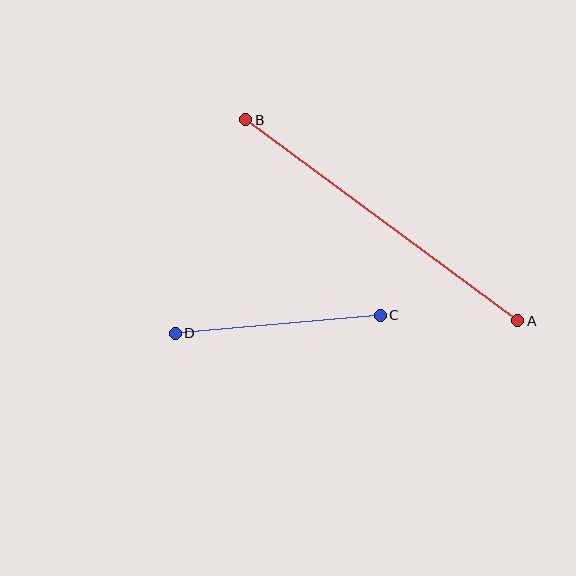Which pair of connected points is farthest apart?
Points A and B are farthest apart.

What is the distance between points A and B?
The distance is approximately 338 pixels.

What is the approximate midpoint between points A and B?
The midpoint is at approximately (382, 220) pixels.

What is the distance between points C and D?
The distance is approximately 206 pixels.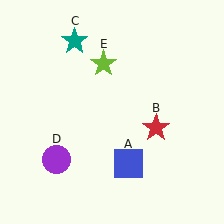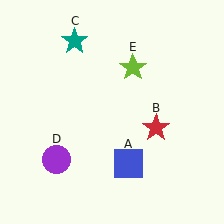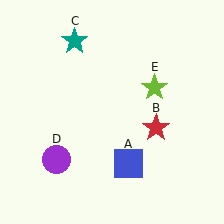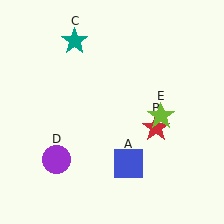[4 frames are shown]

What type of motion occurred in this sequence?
The lime star (object E) rotated clockwise around the center of the scene.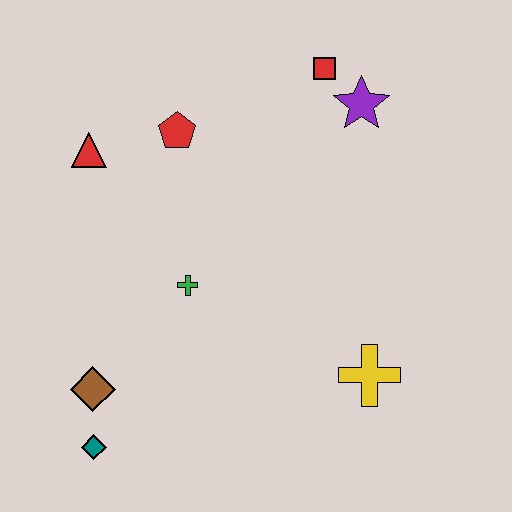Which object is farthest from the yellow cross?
The red triangle is farthest from the yellow cross.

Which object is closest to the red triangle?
The red pentagon is closest to the red triangle.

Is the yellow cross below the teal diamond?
No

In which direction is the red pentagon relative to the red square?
The red pentagon is to the left of the red square.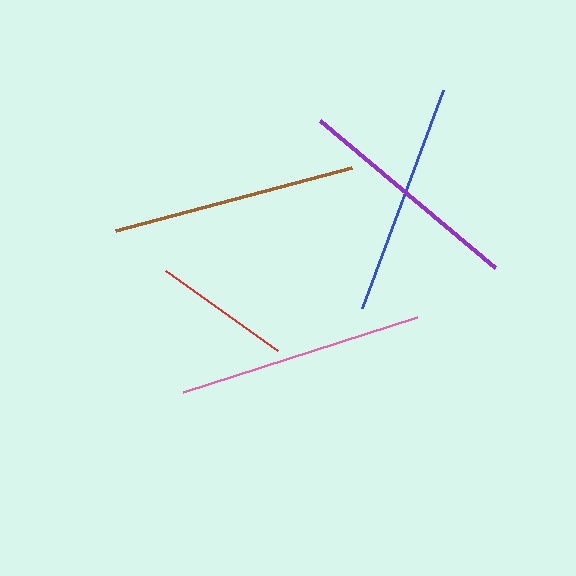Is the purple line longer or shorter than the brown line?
The brown line is longer than the purple line.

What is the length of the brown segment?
The brown segment is approximately 244 pixels long.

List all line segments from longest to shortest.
From longest to shortest: pink, brown, blue, purple, red.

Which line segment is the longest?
The pink line is the longest at approximately 246 pixels.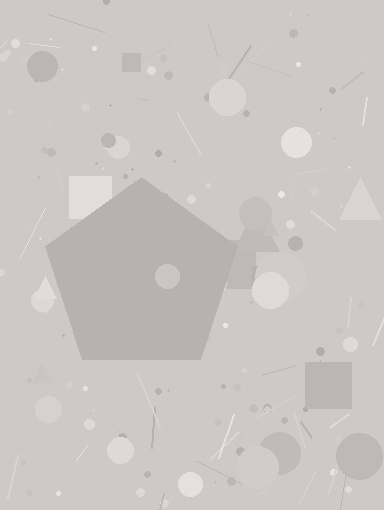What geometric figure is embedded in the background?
A pentagon is embedded in the background.